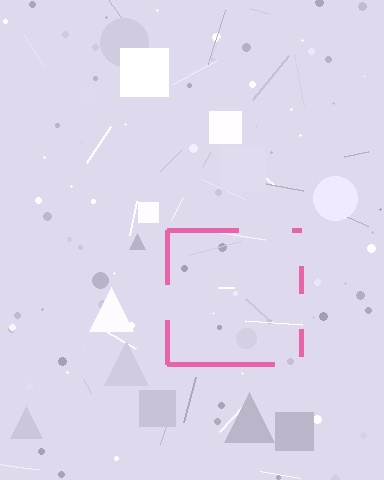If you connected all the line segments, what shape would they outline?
They would outline a square.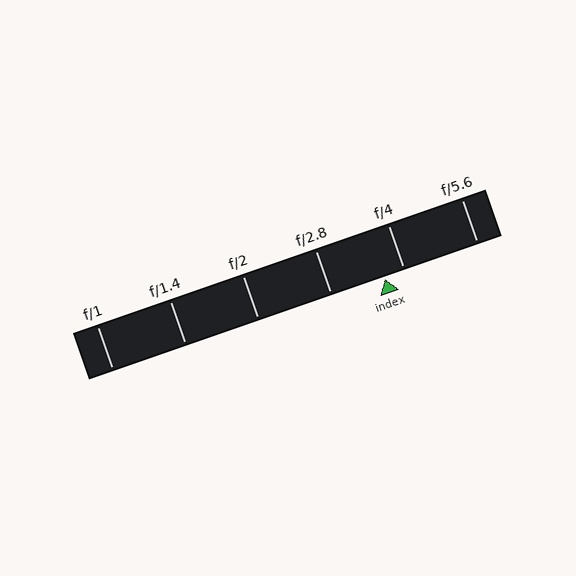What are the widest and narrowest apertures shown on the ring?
The widest aperture shown is f/1 and the narrowest is f/5.6.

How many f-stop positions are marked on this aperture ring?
There are 6 f-stop positions marked.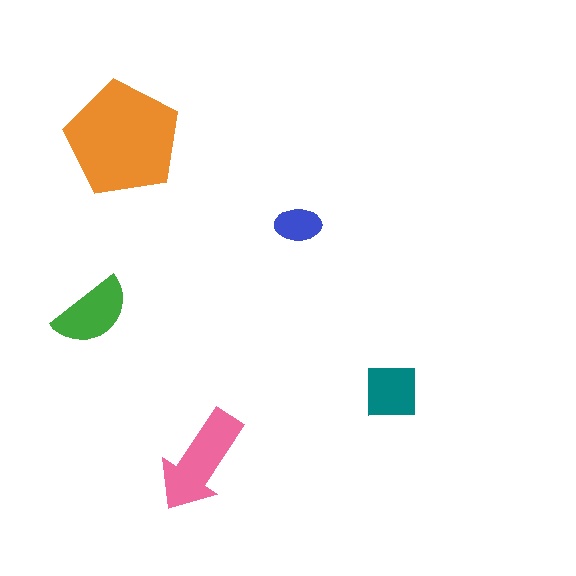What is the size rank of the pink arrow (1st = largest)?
2nd.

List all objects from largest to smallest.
The orange pentagon, the pink arrow, the green semicircle, the teal square, the blue ellipse.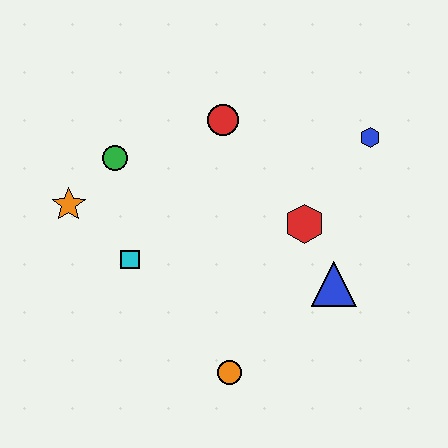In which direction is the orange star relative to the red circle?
The orange star is to the left of the red circle.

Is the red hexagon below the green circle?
Yes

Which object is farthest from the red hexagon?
The orange star is farthest from the red hexagon.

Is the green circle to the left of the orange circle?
Yes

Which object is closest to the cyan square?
The orange star is closest to the cyan square.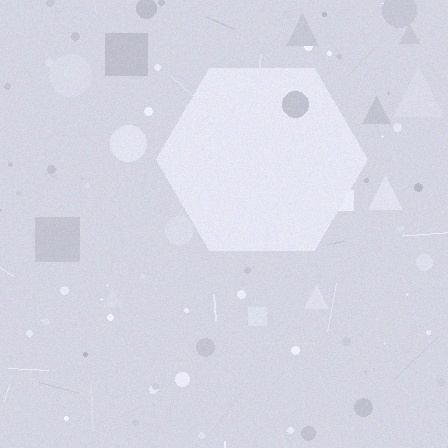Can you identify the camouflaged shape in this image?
The camouflaged shape is a hexagon.